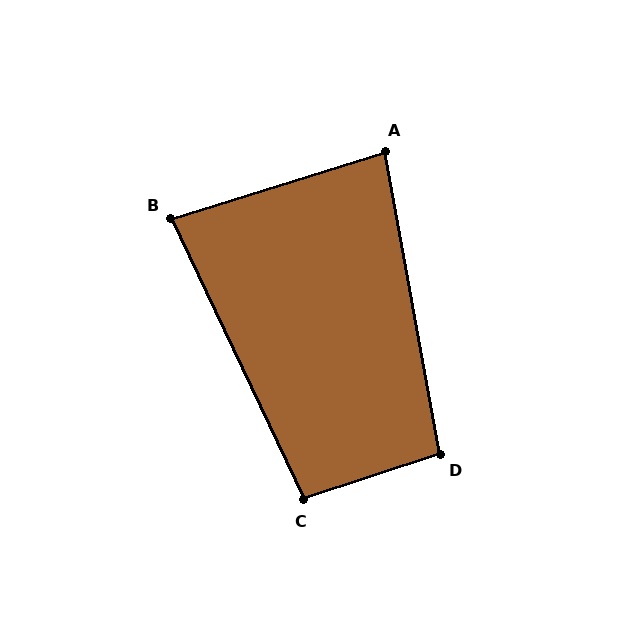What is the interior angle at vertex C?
Approximately 97 degrees (obtuse).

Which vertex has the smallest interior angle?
B, at approximately 82 degrees.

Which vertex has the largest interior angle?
D, at approximately 98 degrees.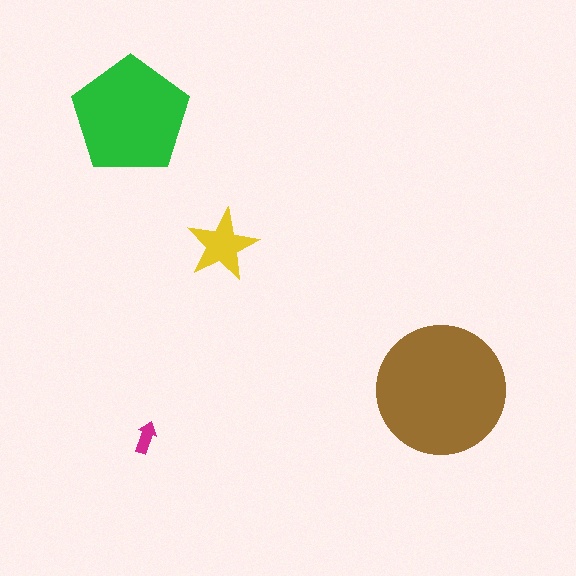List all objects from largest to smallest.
The brown circle, the green pentagon, the yellow star, the magenta arrow.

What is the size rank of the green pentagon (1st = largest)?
2nd.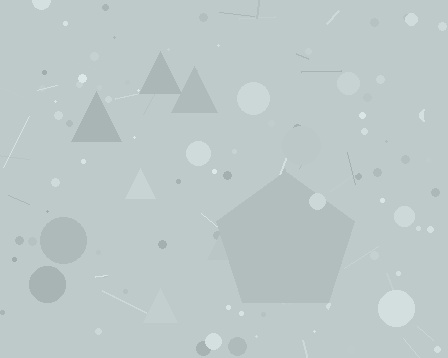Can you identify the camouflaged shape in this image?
The camouflaged shape is a pentagon.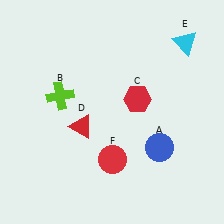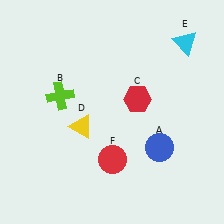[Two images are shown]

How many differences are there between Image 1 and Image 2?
There is 1 difference between the two images.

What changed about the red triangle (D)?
In Image 1, D is red. In Image 2, it changed to yellow.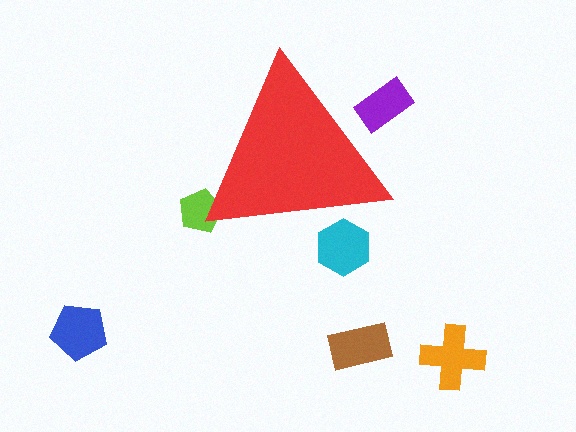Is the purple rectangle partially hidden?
Yes, the purple rectangle is partially hidden behind the red triangle.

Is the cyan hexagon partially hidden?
Yes, the cyan hexagon is partially hidden behind the red triangle.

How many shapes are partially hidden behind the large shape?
3 shapes are partially hidden.